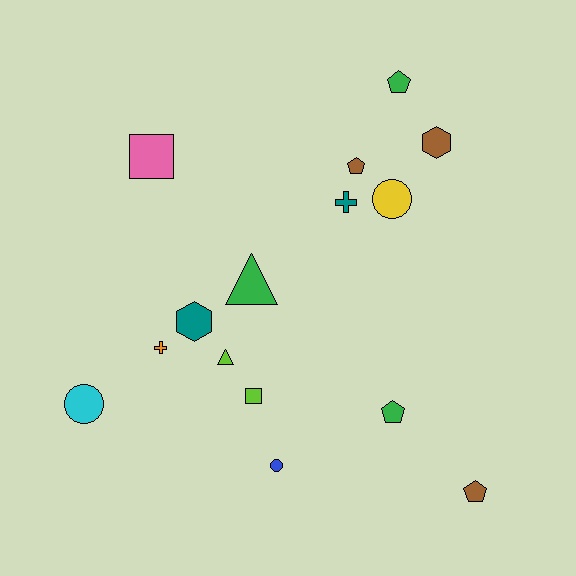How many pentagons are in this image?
There are 4 pentagons.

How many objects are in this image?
There are 15 objects.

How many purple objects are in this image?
There are no purple objects.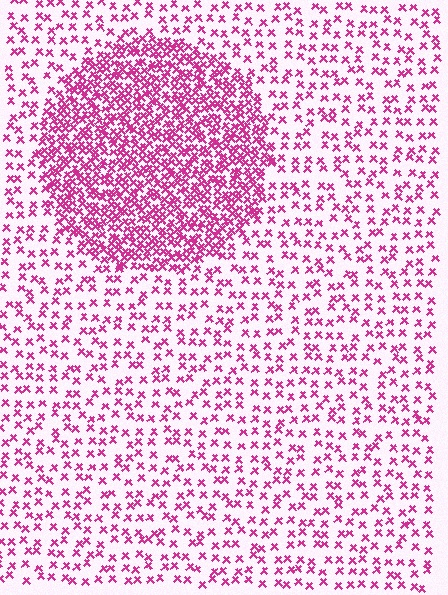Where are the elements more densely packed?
The elements are more densely packed inside the circle boundary.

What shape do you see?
I see a circle.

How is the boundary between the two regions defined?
The boundary is defined by a change in element density (approximately 2.8x ratio). All elements are the same color, size, and shape.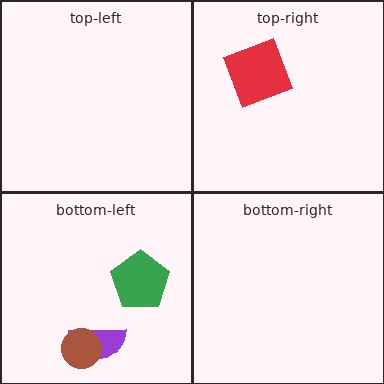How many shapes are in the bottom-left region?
3.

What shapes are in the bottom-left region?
The purple semicircle, the brown circle, the green pentagon.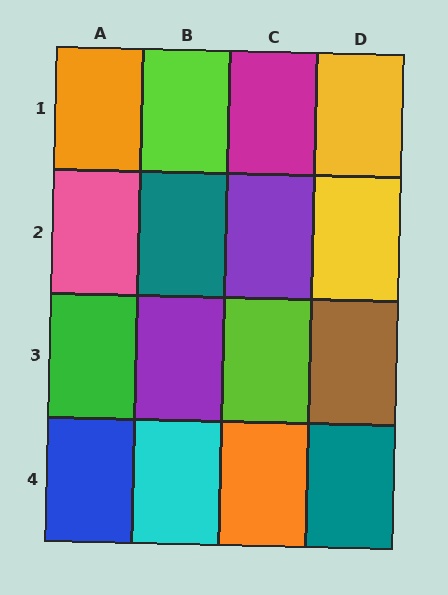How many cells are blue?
1 cell is blue.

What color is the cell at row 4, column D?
Teal.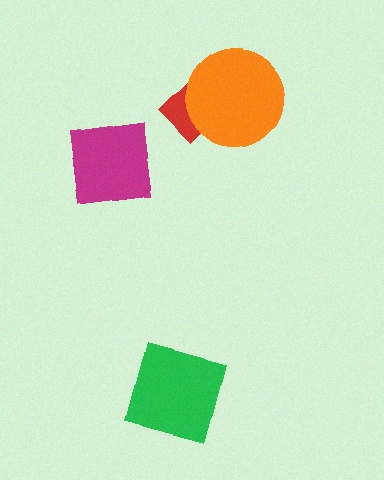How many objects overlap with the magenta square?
0 objects overlap with the magenta square.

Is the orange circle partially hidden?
No, no other shape covers it.